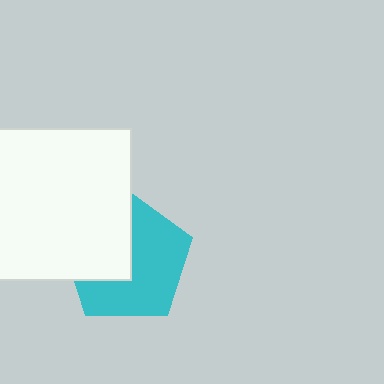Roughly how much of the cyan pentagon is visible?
About half of it is visible (roughly 60%).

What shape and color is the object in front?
The object in front is a white square.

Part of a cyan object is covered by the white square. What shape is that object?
It is a pentagon.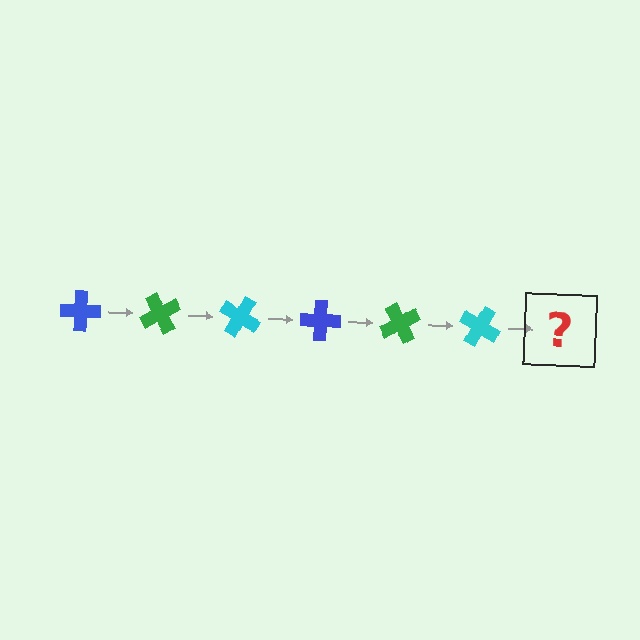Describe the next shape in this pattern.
It should be a blue cross, rotated 360 degrees from the start.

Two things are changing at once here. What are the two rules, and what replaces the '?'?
The two rules are that it rotates 60 degrees each step and the color cycles through blue, green, and cyan. The '?' should be a blue cross, rotated 360 degrees from the start.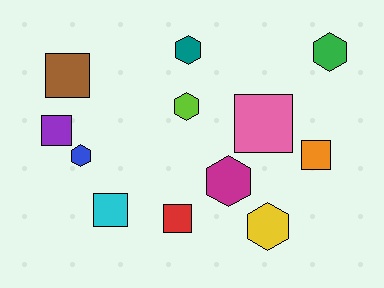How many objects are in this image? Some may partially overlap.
There are 12 objects.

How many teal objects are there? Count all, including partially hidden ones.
There is 1 teal object.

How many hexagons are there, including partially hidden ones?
There are 6 hexagons.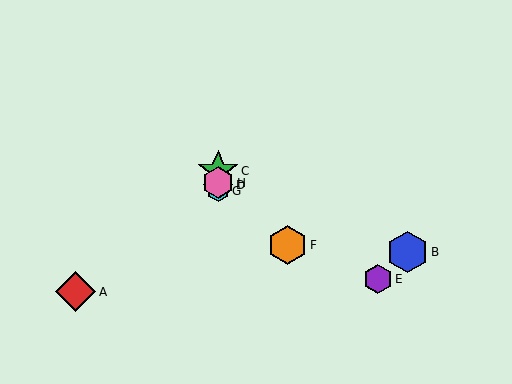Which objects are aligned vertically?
Objects C, D, G, H are aligned vertically.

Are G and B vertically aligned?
No, G is at x≈218 and B is at x≈408.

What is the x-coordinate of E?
Object E is at x≈378.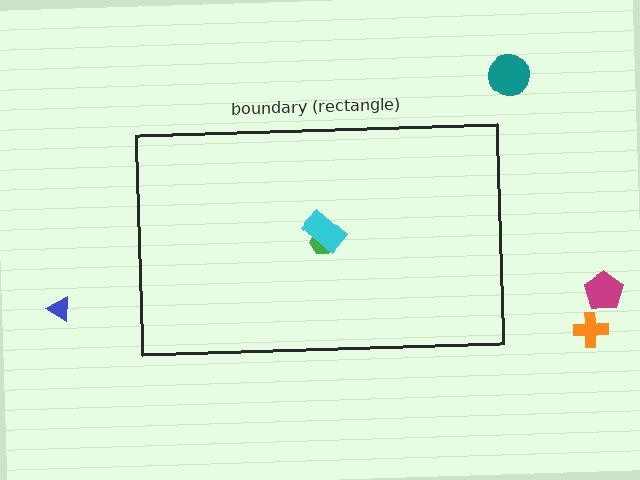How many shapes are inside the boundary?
3 inside, 4 outside.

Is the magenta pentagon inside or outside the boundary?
Outside.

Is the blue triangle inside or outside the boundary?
Outside.